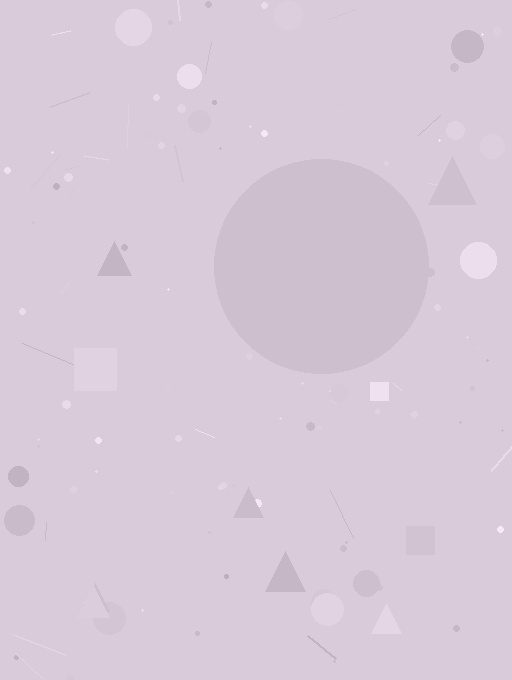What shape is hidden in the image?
A circle is hidden in the image.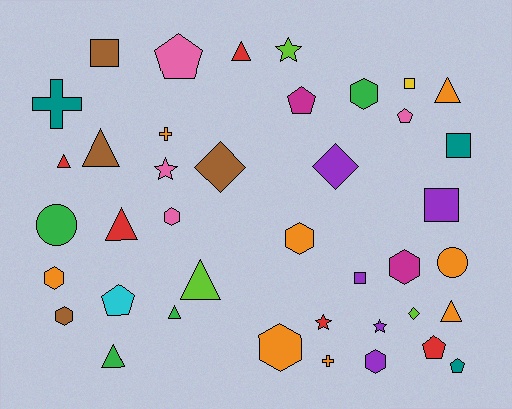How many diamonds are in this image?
There are 3 diamonds.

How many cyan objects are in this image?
There is 1 cyan object.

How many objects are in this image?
There are 40 objects.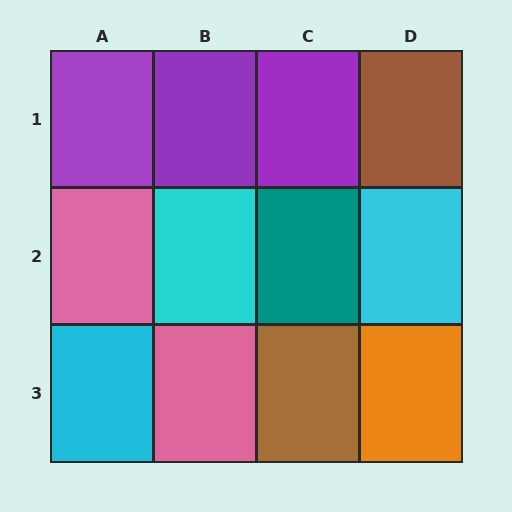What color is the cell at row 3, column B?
Pink.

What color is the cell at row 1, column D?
Brown.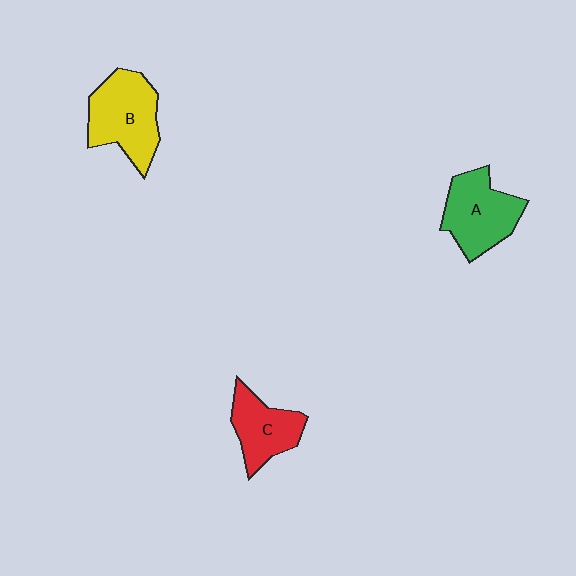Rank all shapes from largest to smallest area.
From largest to smallest: B (yellow), A (green), C (red).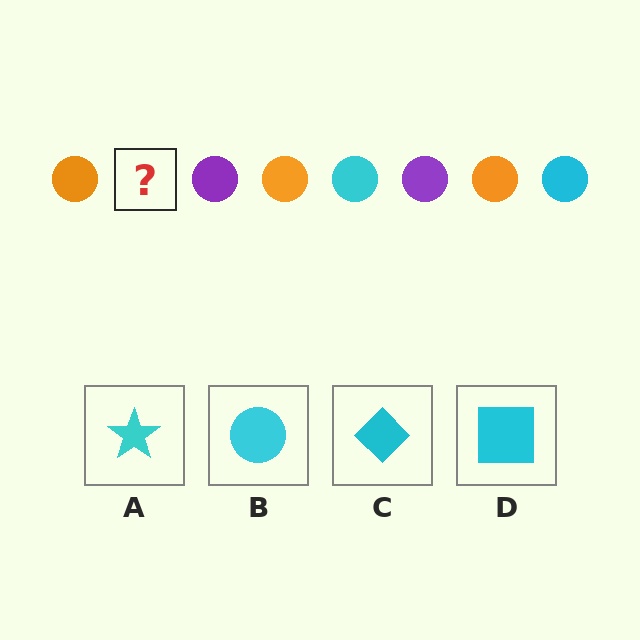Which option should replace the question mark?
Option B.